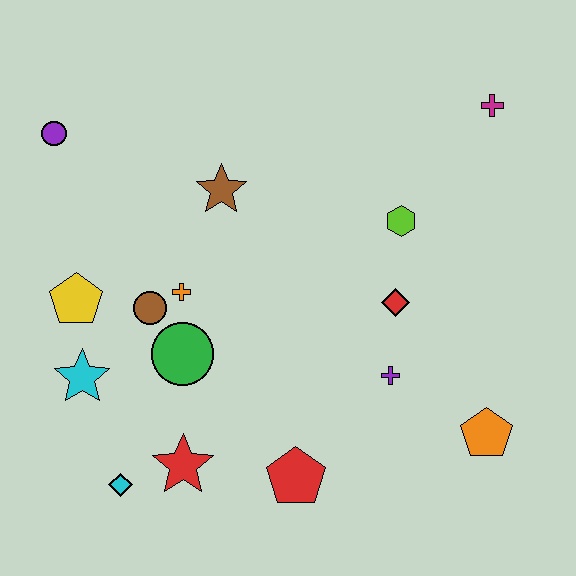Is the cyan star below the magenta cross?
Yes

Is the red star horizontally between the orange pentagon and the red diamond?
No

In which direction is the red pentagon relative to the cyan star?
The red pentagon is to the right of the cyan star.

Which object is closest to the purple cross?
The red diamond is closest to the purple cross.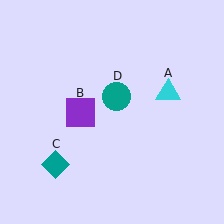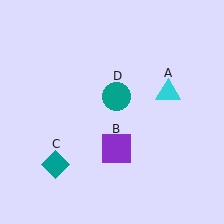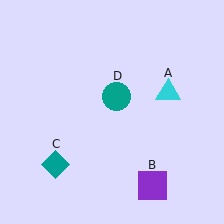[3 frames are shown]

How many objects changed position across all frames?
1 object changed position: purple square (object B).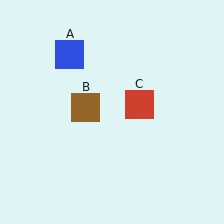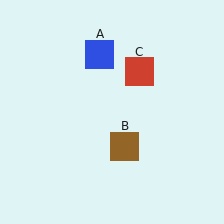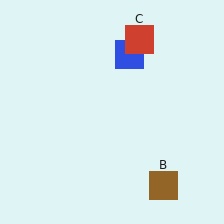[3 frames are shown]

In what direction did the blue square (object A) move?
The blue square (object A) moved right.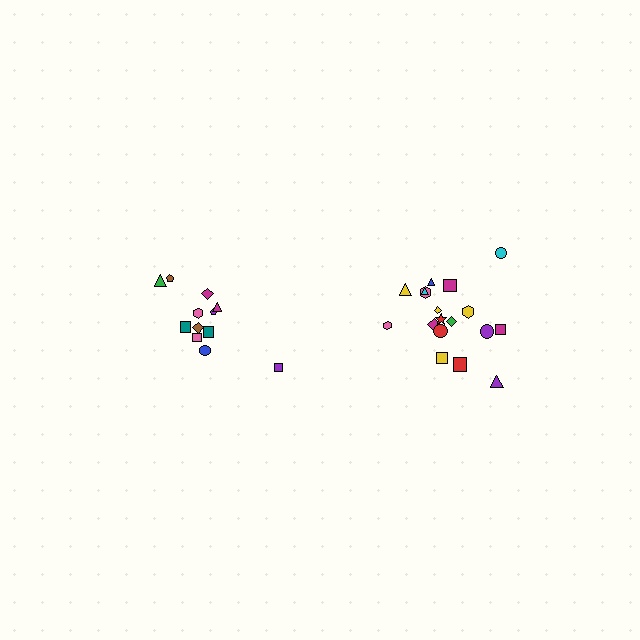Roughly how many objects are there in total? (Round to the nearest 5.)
Roughly 30 objects in total.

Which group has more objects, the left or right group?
The right group.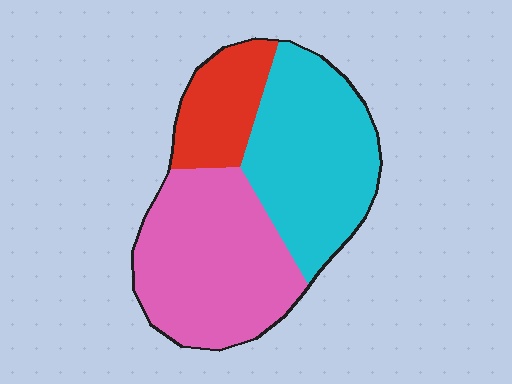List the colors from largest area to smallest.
From largest to smallest: pink, cyan, red.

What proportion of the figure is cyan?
Cyan takes up between a third and a half of the figure.